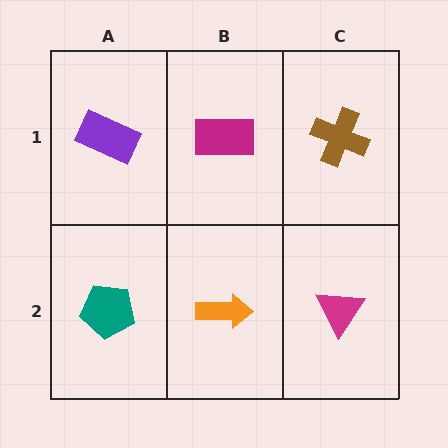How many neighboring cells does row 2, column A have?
2.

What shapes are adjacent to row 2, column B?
A magenta rectangle (row 1, column B), a teal pentagon (row 2, column A), a magenta triangle (row 2, column C).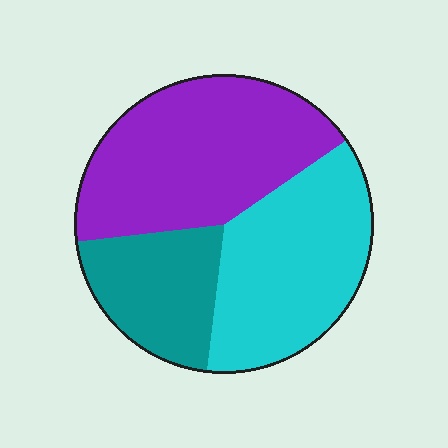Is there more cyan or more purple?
Purple.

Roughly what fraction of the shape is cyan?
Cyan takes up about three eighths (3/8) of the shape.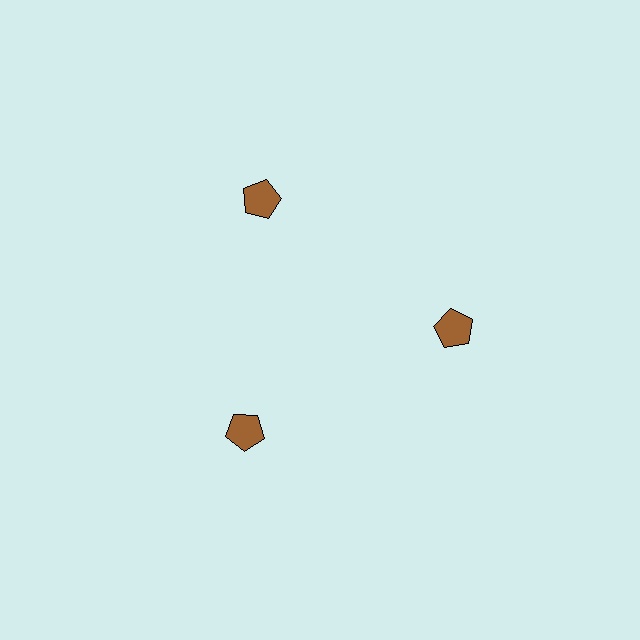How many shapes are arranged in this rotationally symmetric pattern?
There are 3 shapes, arranged in 3 groups of 1.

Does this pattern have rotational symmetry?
Yes, this pattern has 3-fold rotational symmetry. It looks the same after rotating 120 degrees around the center.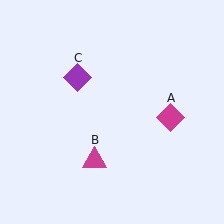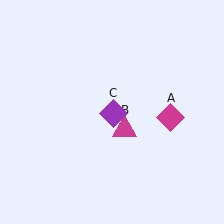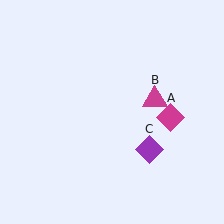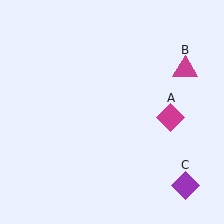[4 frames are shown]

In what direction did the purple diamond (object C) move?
The purple diamond (object C) moved down and to the right.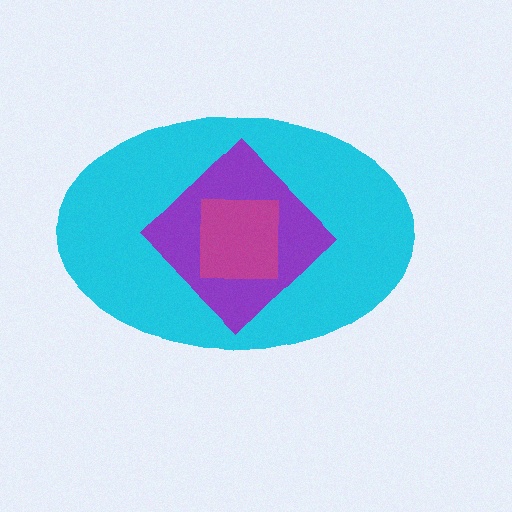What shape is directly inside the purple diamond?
The magenta square.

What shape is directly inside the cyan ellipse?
The purple diamond.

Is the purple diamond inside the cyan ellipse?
Yes.